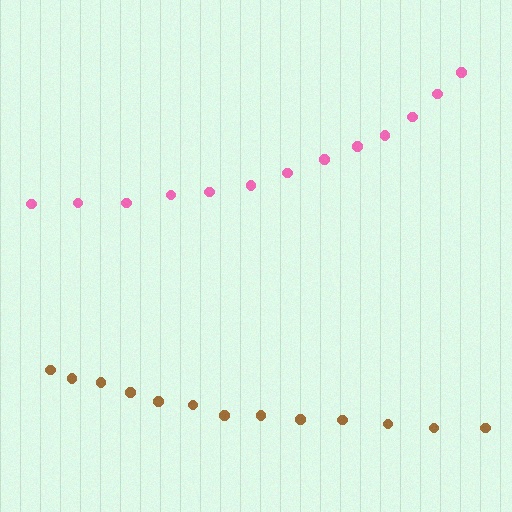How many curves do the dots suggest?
There are 2 distinct paths.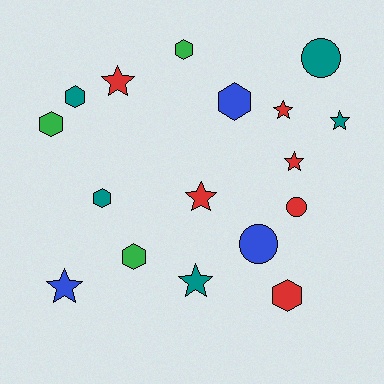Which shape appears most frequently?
Hexagon, with 7 objects.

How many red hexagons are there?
There is 1 red hexagon.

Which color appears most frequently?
Red, with 6 objects.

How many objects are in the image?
There are 17 objects.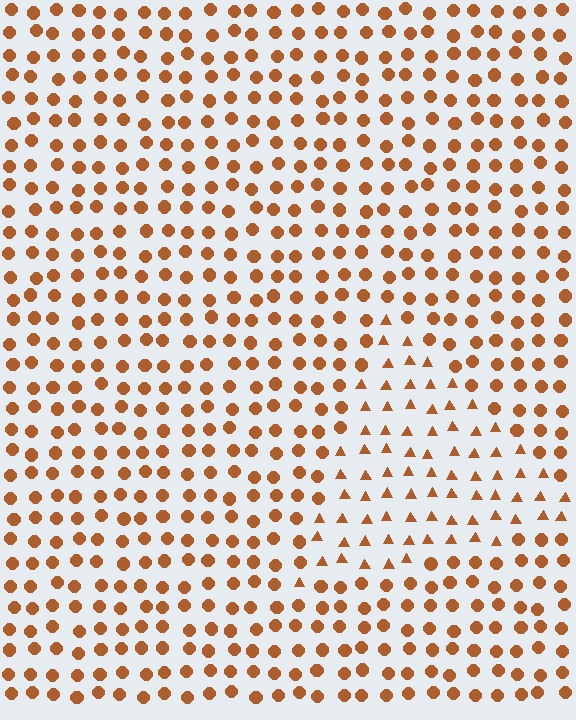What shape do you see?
I see a triangle.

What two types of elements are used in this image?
The image uses triangles inside the triangle region and circles outside it.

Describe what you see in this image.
The image is filled with small brown elements arranged in a uniform grid. A triangle-shaped region contains triangles, while the surrounding area contains circles. The boundary is defined purely by the change in element shape.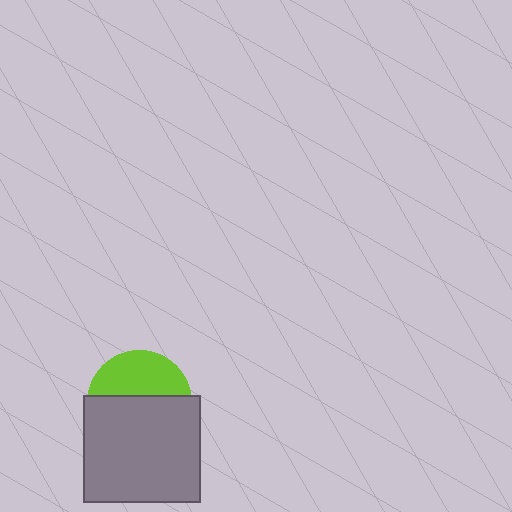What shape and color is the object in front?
The object in front is a gray rectangle.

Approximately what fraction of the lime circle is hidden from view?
Roughly 58% of the lime circle is hidden behind the gray rectangle.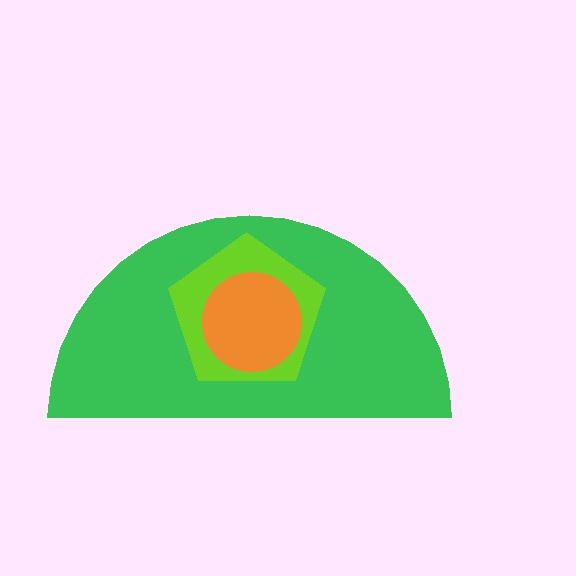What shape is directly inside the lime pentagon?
The orange circle.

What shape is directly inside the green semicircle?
The lime pentagon.